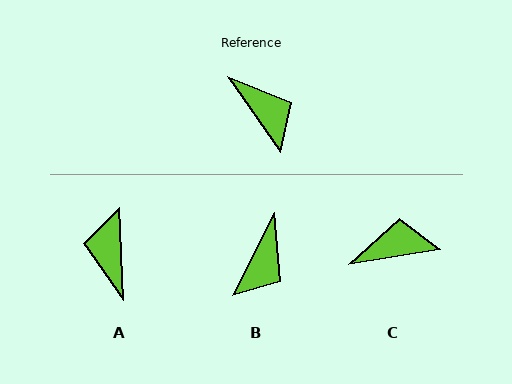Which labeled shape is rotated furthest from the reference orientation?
A, about 147 degrees away.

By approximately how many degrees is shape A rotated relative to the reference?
Approximately 147 degrees counter-clockwise.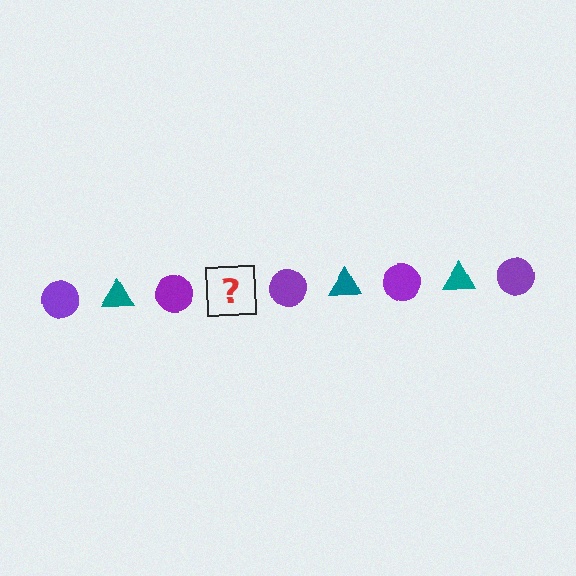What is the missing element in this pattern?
The missing element is a teal triangle.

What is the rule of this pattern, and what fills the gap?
The rule is that the pattern alternates between purple circle and teal triangle. The gap should be filled with a teal triangle.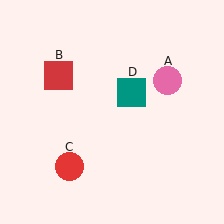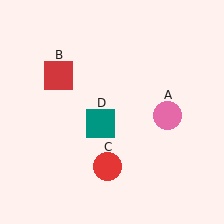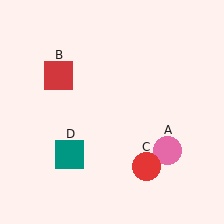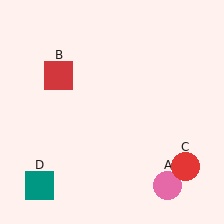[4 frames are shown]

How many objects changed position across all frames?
3 objects changed position: pink circle (object A), red circle (object C), teal square (object D).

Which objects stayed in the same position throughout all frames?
Red square (object B) remained stationary.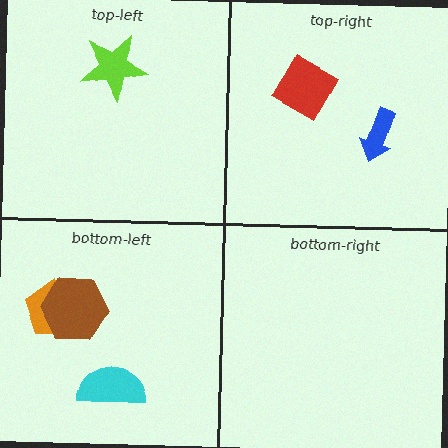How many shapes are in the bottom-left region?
3.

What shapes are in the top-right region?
The blue arrow, the red square.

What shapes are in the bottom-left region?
The orange pentagon, the brown hexagon, the cyan semicircle.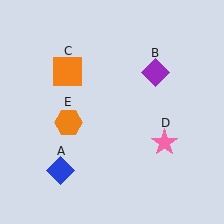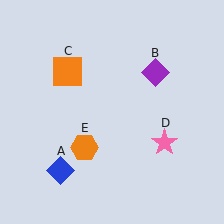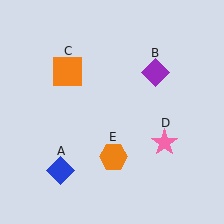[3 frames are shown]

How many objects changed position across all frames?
1 object changed position: orange hexagon (object E).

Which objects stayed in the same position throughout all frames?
Blue diamond (object A) and purple diamond (object B) and orange square (object C) and pink star (object D) remained stationary.